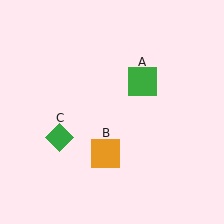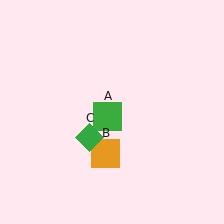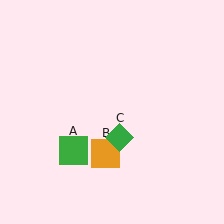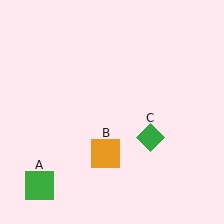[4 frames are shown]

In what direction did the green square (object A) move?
The green square (object A) moved down and to the left.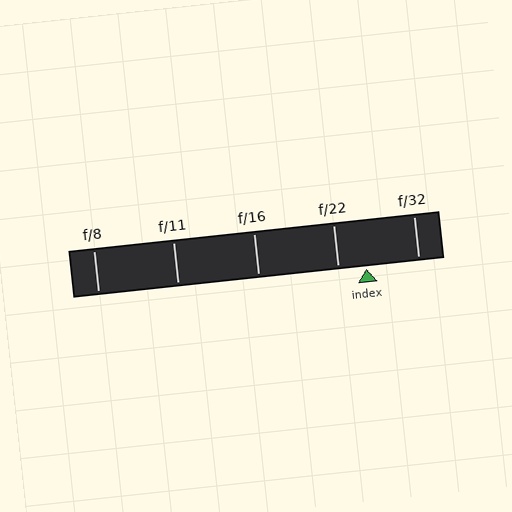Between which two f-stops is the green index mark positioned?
The index mark is between f/22 and f/32.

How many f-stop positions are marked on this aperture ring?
There are 5 f-stop positions marked.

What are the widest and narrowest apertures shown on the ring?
The widest aperture shown is f/8 and the narrowest is f/32.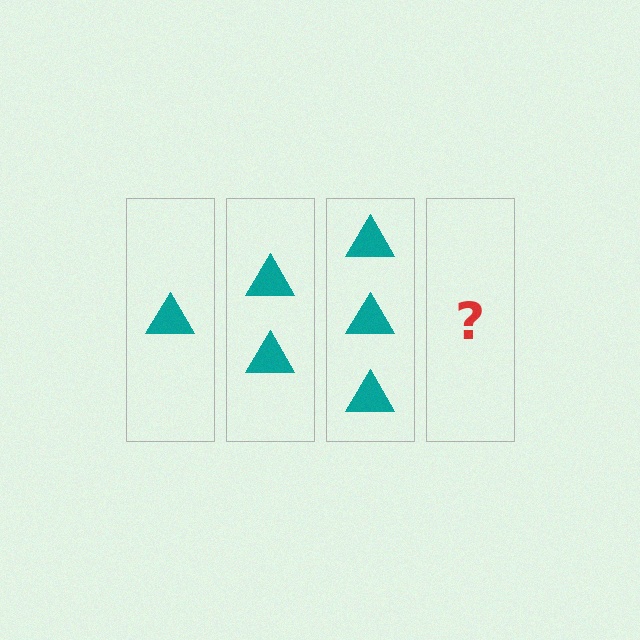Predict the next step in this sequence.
The next step is 4 triangles.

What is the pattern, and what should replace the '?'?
The pattern is that each step adds one more triangle. The '?' should be 4 triangles.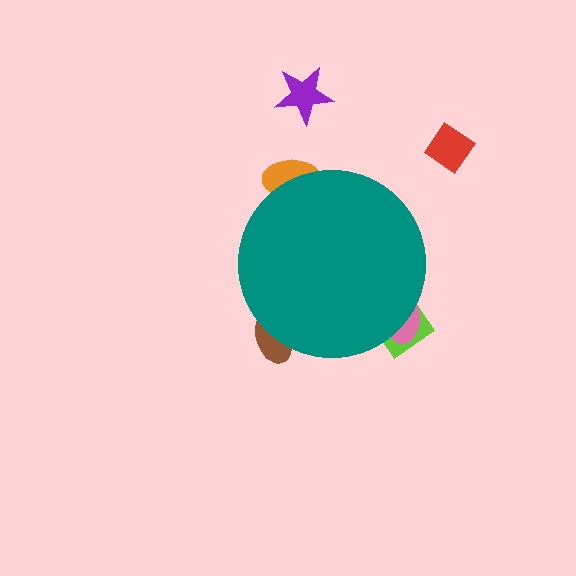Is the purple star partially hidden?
No, the purple star is fully visible.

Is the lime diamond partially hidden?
Yes, the lime diamond is partially hidden behind the teal circle.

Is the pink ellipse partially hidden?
Yes, the pink ellipse is partially hidden behind the teal circle.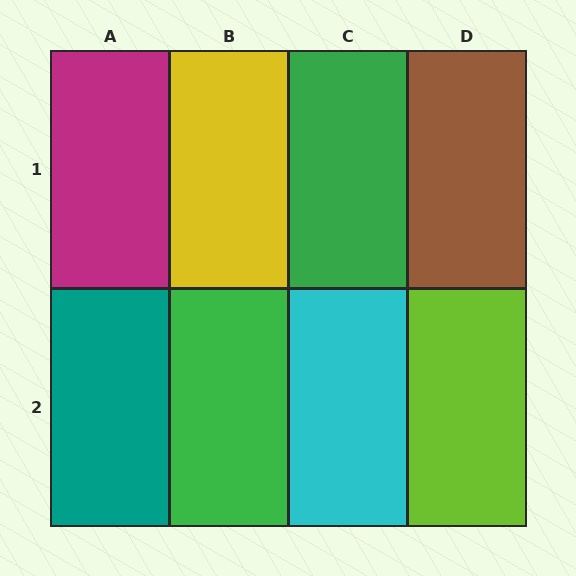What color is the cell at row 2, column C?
Cyan.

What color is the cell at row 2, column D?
Lime.